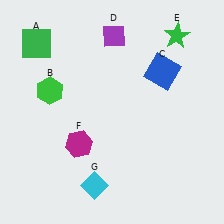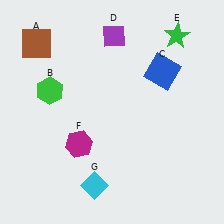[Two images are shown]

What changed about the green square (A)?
In Image 1, A is green. In Image 2, it changed to brown.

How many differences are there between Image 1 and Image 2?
There is 1 difference between the two images.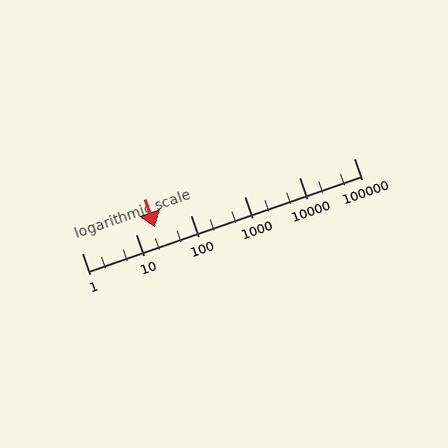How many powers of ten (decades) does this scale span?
The scale spans 5 decades, from 1 to 100000.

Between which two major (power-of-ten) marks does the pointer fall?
The pointer is between 10 and 100.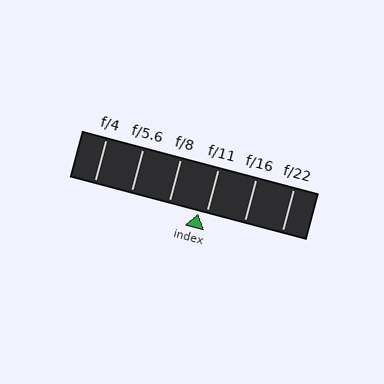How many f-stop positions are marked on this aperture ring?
There are 6 f-stop positions marked.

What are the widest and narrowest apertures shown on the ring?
The widest aperture shown is f/4 and the narrowest is f/22.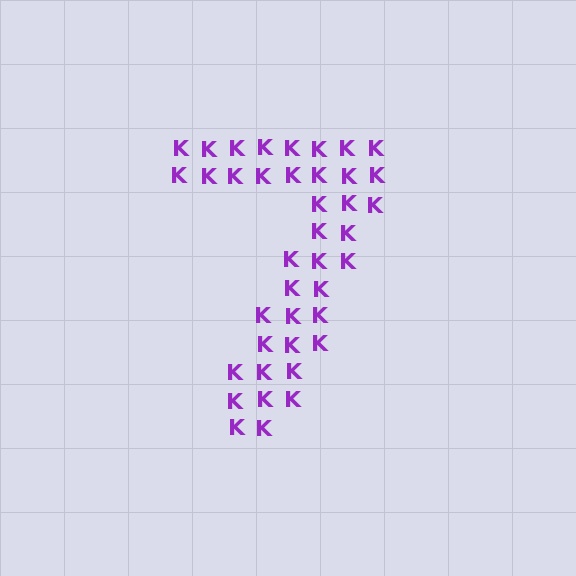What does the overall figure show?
The overall figure shows the digit 7.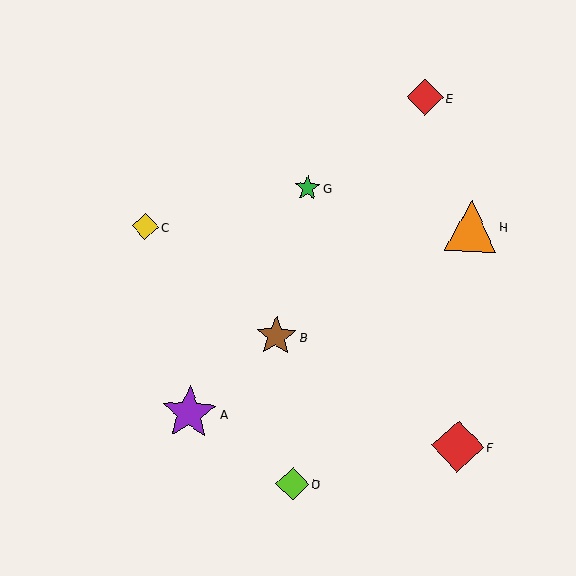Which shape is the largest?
The purple star (labeled A) is the largest.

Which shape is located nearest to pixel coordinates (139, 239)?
The yellow diamond (labeled C) at (145, 227) is nearest to that location.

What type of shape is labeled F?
Shape F is a red diamond.